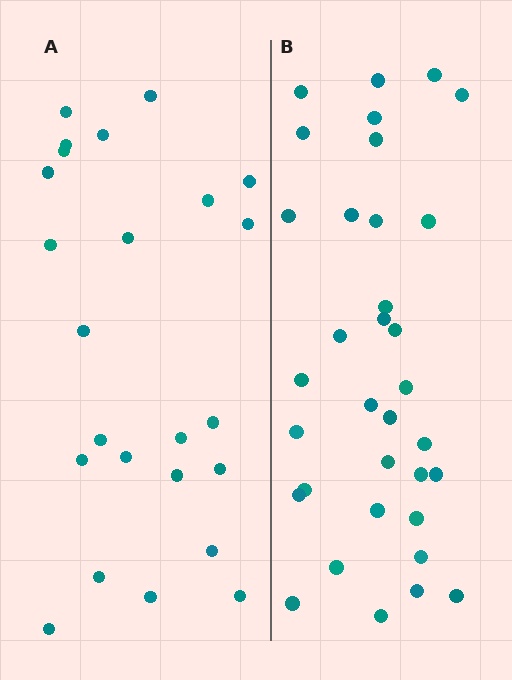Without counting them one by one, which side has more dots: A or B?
Region B (the right region) has more dots.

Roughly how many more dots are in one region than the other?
Region B has roughly 10 or so more dots than region A.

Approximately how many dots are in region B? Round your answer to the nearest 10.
About 30 dots. (The exact count is 34, which rounds to 30.)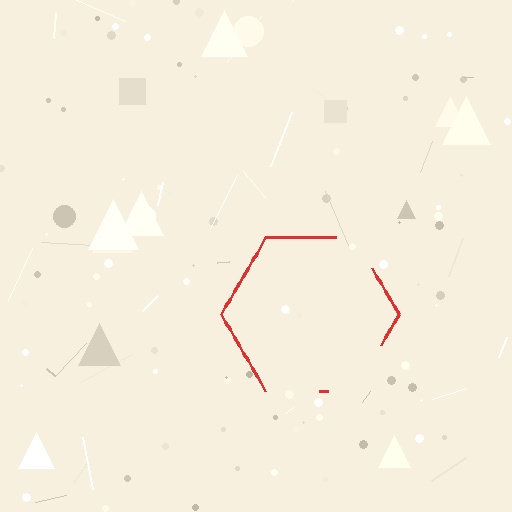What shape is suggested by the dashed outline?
The dashed outline suggests a hexagon.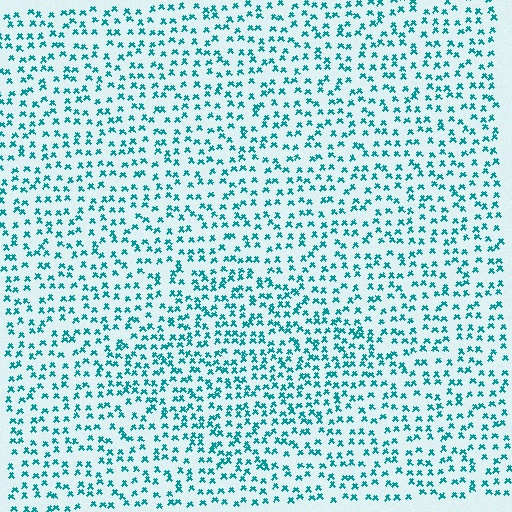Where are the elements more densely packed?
The elements are more densely packed inside the diamond boundary.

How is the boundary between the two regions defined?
The boundary is defined by a change in element density (approximately 1.5x ratio). All elements are the same color, size, and shape.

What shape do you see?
I see a diamond.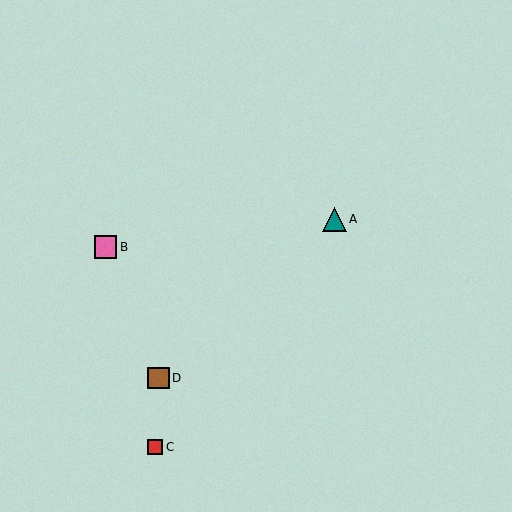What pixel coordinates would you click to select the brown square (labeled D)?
Click at (158, 378) to select the brown square D.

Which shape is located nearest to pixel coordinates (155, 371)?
The brown square (labeled D) at (158, 378) is nearest to that location.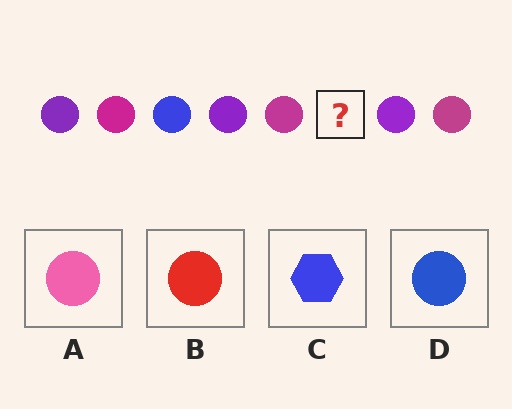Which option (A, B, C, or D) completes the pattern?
D.